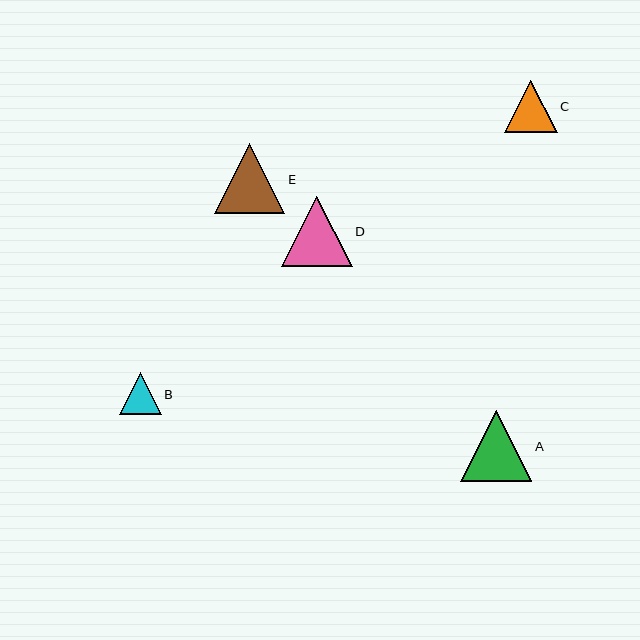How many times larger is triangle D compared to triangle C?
Triangle D is approximately 1.3 times the size of triangle C.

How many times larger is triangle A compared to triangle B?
Triangle A is approximately 1.7 times the size of triangle B.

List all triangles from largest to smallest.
From largest to smallest: A, D, E, C, B.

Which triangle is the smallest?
Triangle B is the smallest with a size of approximately 42 pixels.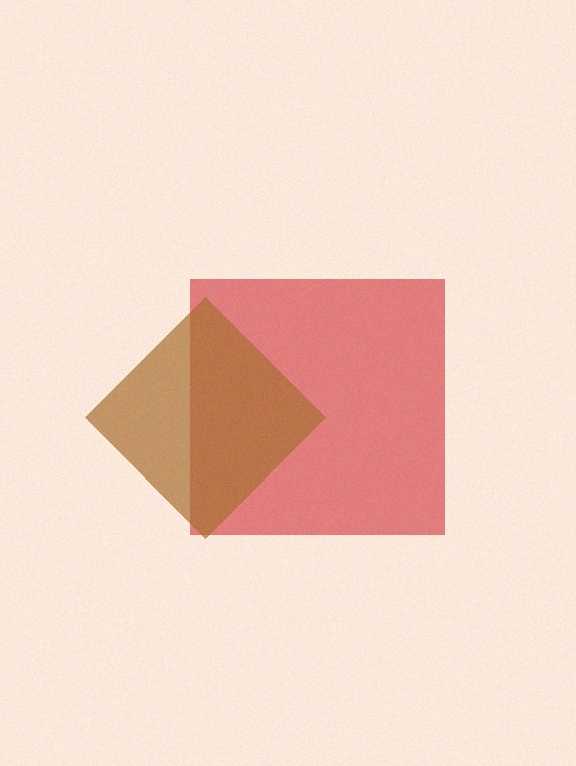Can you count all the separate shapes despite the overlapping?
Yes, there are 2 separate shapes.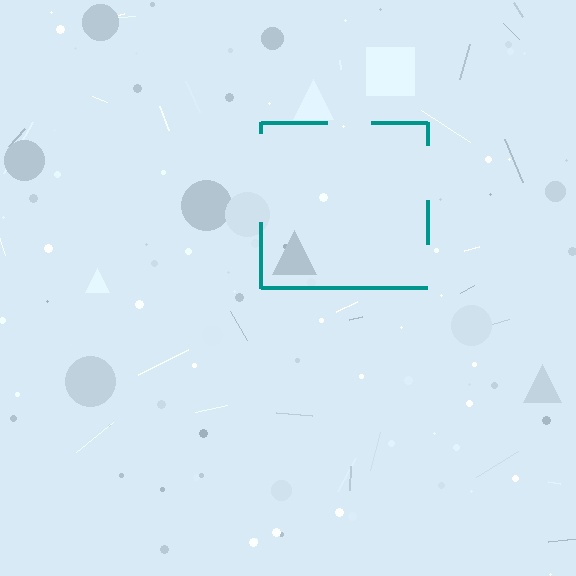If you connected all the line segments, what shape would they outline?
They would outline a square.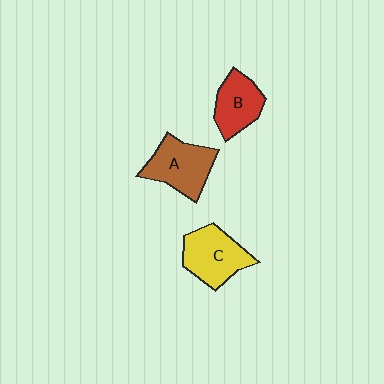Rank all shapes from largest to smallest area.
From largest to smallest: C (yellow), A (brown), B (red).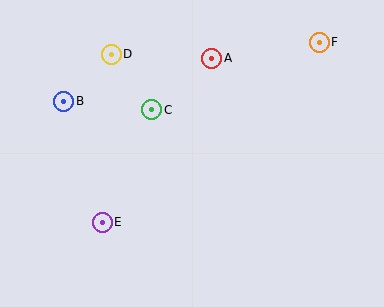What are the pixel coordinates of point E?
Point E is at (102, 222).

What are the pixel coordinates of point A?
Point A is at (212, 58).